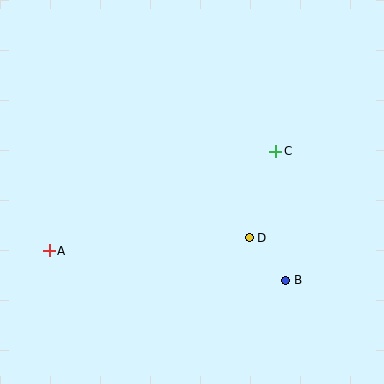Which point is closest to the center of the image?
Point D at (249, 238) is closest to the center.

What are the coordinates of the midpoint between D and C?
The midpoint between D and C is at (262, 194).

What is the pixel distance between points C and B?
The distance between C and B is 130 pixels.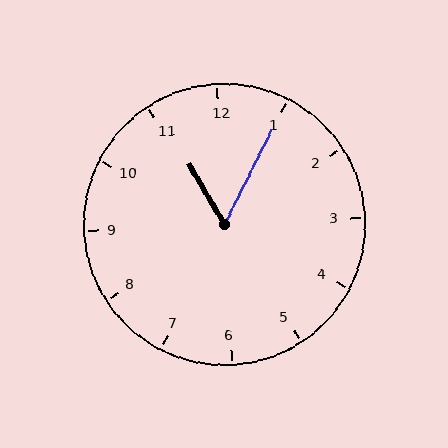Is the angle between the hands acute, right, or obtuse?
It is acute.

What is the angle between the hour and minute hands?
Approximately 58 degrees.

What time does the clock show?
11:05.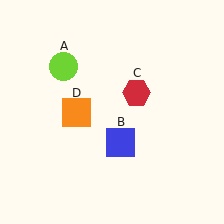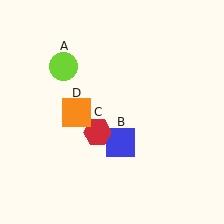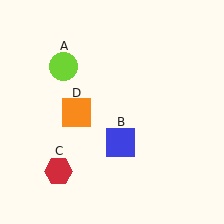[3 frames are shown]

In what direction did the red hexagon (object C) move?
The red hexagon (object C) moved down and to the left.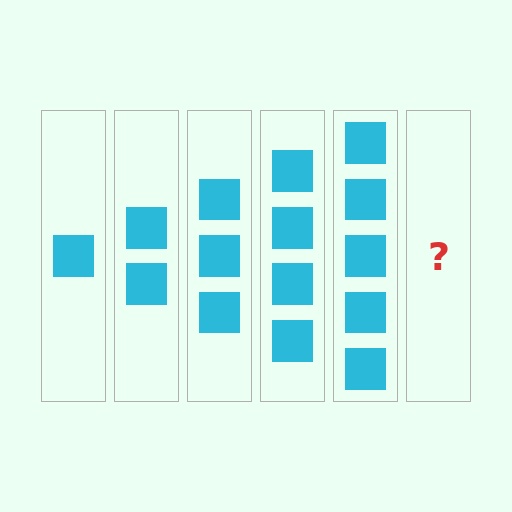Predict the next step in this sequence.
The next step is 6 squares.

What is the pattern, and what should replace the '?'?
The pattern is that each step adds one more square. The '?' should be 6 squares.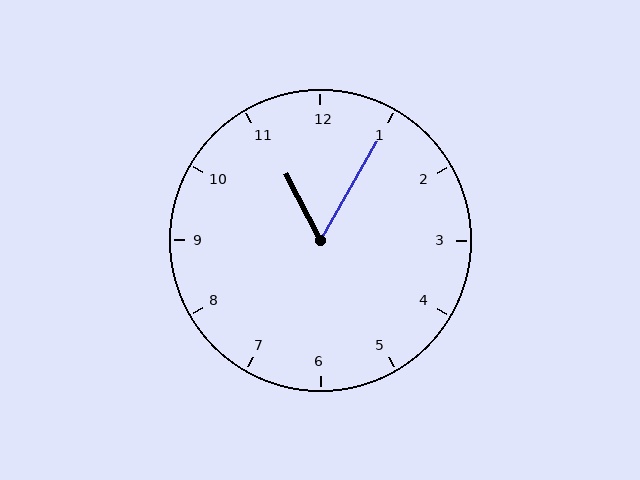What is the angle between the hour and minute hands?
Approximately 58 degrees.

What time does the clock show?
11:05.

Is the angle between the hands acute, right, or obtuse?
It is acute.